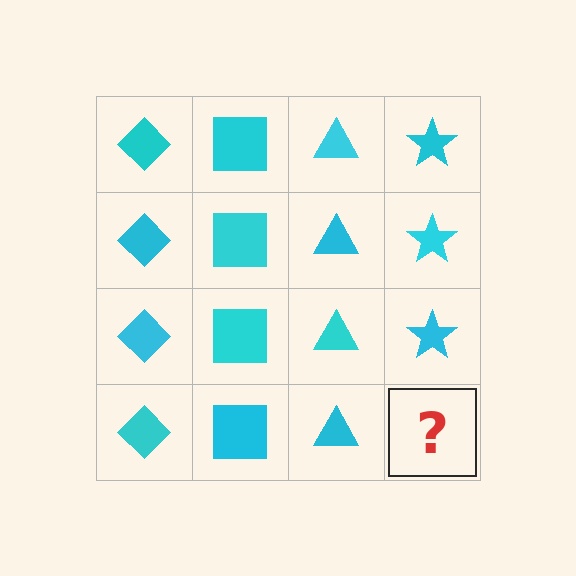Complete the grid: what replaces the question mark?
The question mark should be replaced with a cyan star.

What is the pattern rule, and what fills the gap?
The rule is that each column has a consistent shape. The gap should be filled with a cyan star.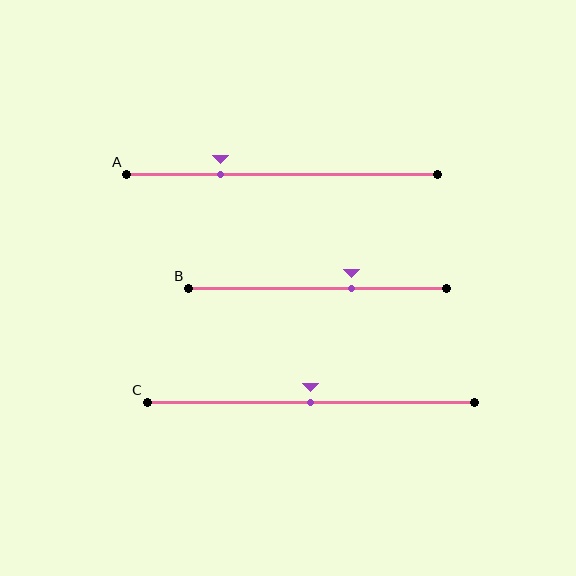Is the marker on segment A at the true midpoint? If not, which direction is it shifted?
No, the marker on segment A is shifted to the left by about 20% of the segment length.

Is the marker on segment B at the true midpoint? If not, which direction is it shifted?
No, the marker on segment B is shifted to the right by about 13% of the segment length.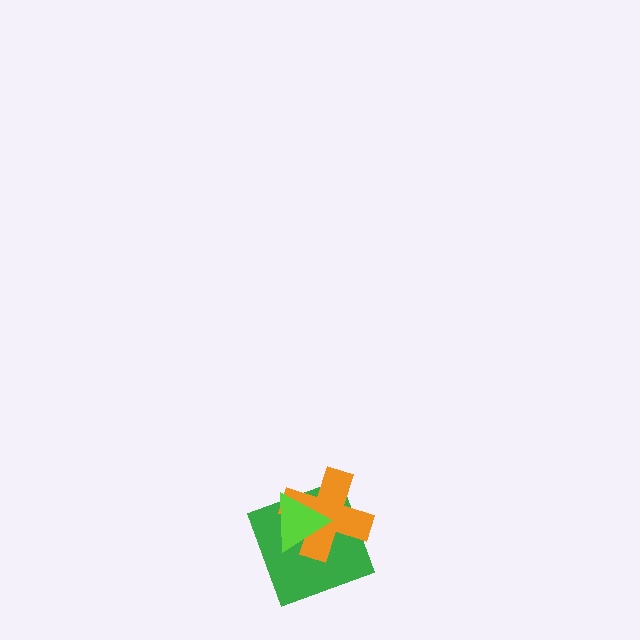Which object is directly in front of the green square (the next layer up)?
The orange cross is directly in front of the green square.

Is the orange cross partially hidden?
Yes, it is partially covered by another shape.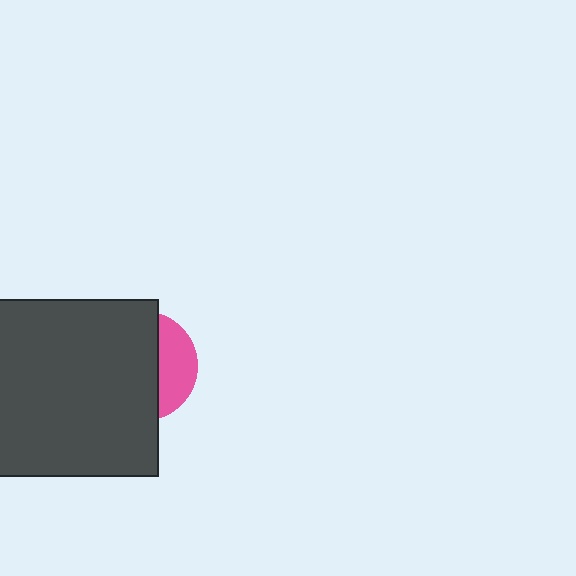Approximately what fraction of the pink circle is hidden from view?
Roughly 69% of the pink circle is hidden behind the dark gray square.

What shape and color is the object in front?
The object in front is a dark gray square.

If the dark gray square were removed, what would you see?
You would see the complete pink circle.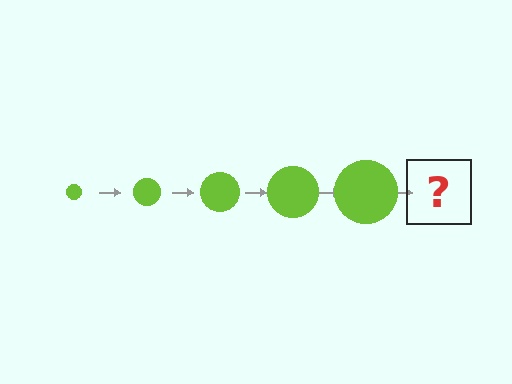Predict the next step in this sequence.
The next step is a lime circle, larger than the previous one.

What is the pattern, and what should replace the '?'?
The pattern is that the circle gets progressively larger each step. The '?' should be a lime circle, larger than the previous one.